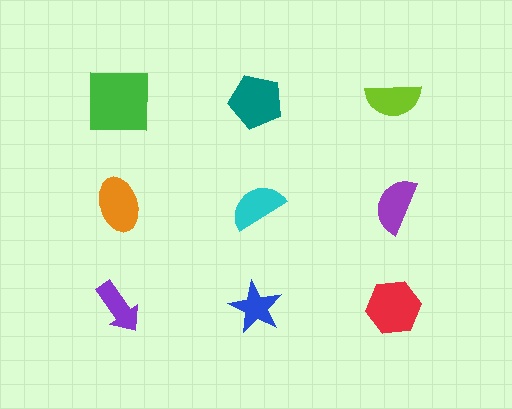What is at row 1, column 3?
A lime semicircle.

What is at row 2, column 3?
A purple semicircle.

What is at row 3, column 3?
A red hexagon.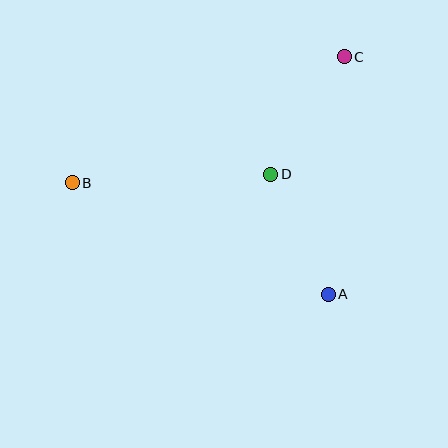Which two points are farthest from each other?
Points B and C are farthest from each other.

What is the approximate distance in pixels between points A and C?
The distance between A and C is approximately 238 pixels.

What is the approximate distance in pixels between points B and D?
The distance between B and D is approximately 199 pixels.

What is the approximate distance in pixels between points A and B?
The distance between A and B is approximately 279 pixels.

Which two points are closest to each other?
Points A and D are closest to each other.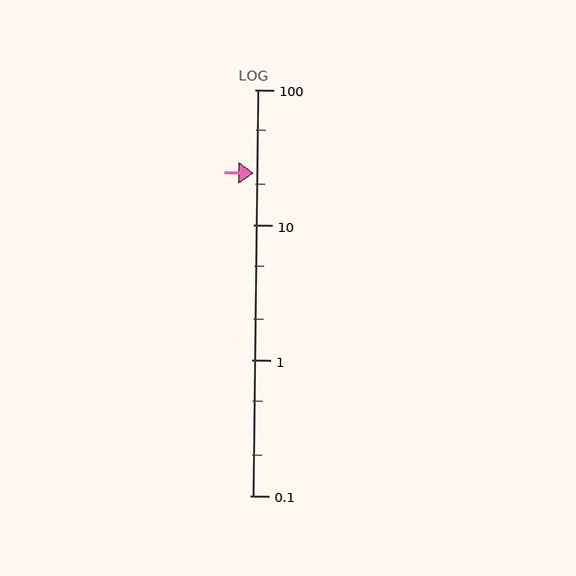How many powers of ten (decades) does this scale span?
The scale spans 3 decades, from 0.1 to 100.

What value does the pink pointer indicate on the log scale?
The pointer indicates approximately 24.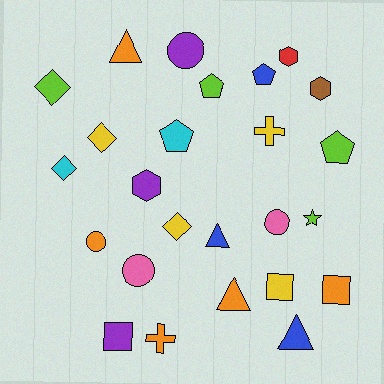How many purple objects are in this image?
There are 3 purple objects.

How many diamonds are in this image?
There are 4 diamonds.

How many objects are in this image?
There are 25 objects.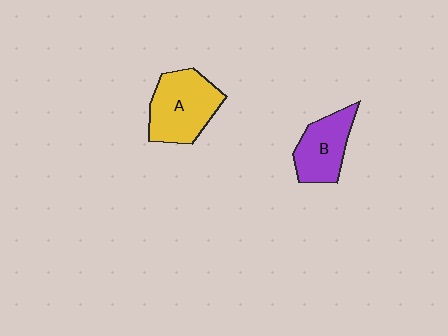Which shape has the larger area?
Shape A (yellow).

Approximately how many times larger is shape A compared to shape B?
Approximately 1.3 times.